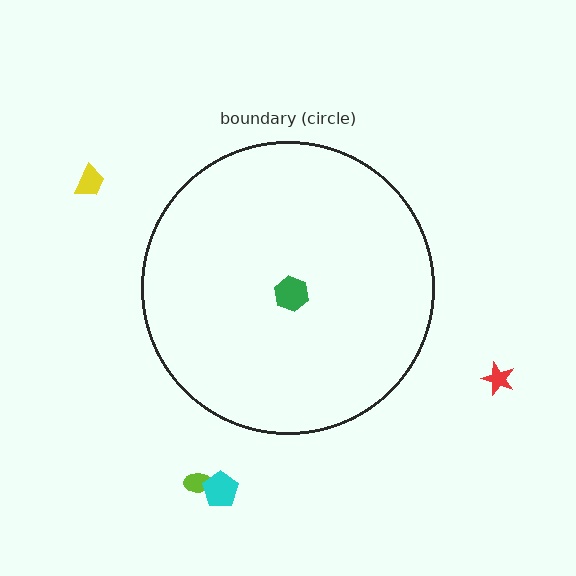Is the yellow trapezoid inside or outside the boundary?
Outside.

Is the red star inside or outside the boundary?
Outside.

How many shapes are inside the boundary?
1 inside, 4 outside.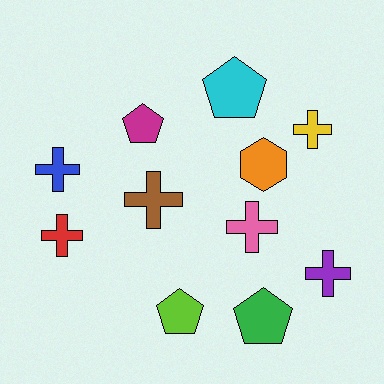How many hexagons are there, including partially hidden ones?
There is 1 hexagon.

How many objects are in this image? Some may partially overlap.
There are 11 objects.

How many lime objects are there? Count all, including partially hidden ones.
There is 1 lime object.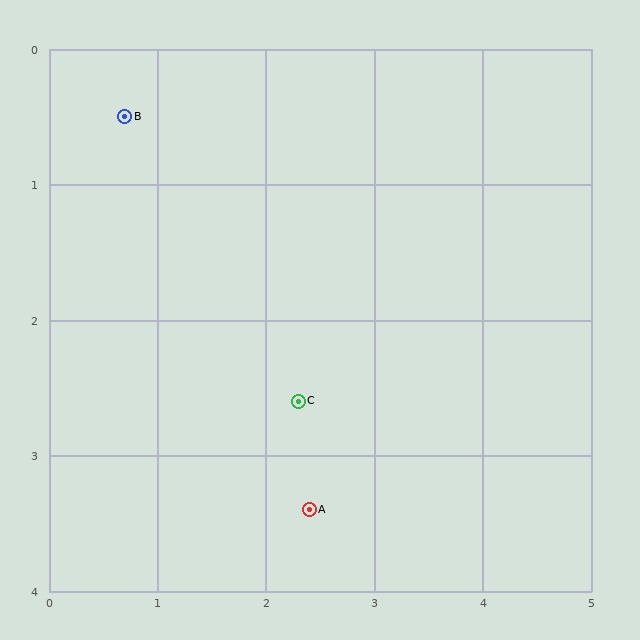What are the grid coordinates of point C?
Point C is at approximately (2.3, 2.6).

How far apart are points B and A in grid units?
Points B and A are about 3.4 grid units apart.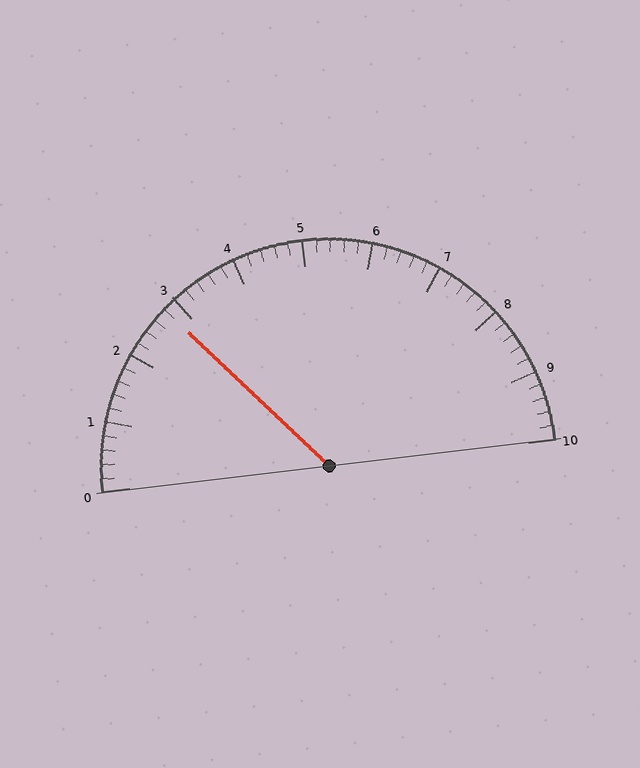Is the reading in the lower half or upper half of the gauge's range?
The reading is in the lower half of the range (0 to 10).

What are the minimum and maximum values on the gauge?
The gauge ranges from 0 to 10.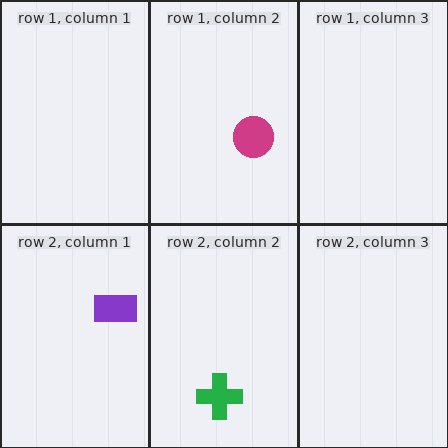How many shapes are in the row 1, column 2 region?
1.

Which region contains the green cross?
The row 2, column 2 region.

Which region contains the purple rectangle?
The row 2, column 1 region.